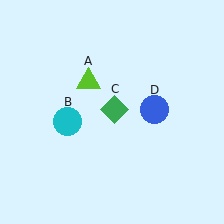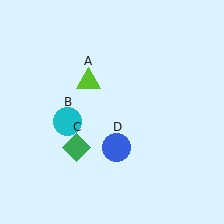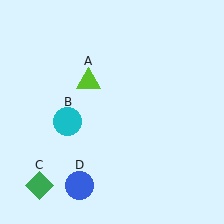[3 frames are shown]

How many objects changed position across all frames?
2 objects changed position: green diamond (object C), blue circle (object D).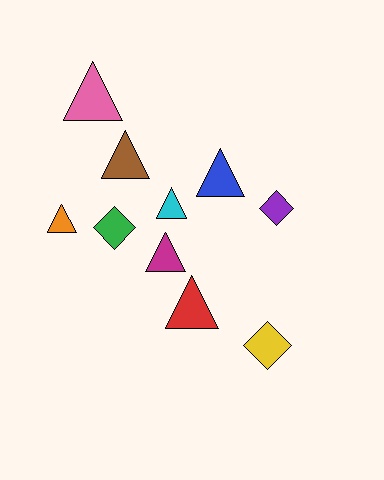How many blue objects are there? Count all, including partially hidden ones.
There is 1 blue object.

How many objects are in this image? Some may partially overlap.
There are 10 objects.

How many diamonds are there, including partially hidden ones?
There are 3 diamonds.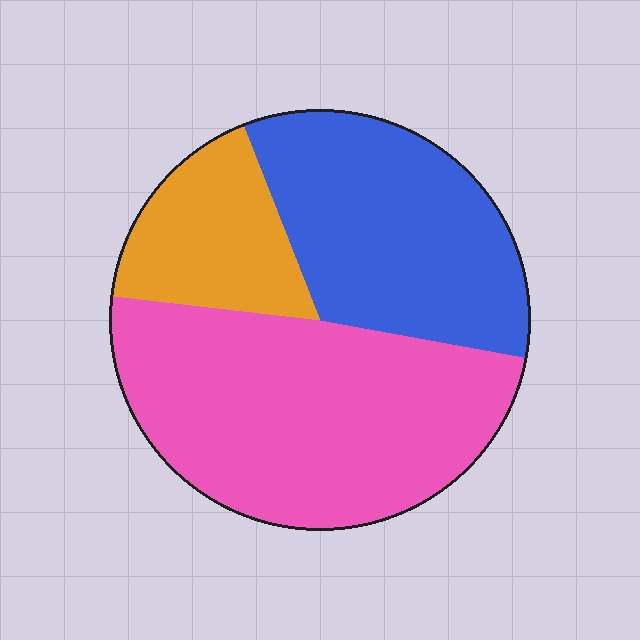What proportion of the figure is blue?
Blue covers about 35% of the figure.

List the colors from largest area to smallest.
From largest to smallest: pink, blue, orange.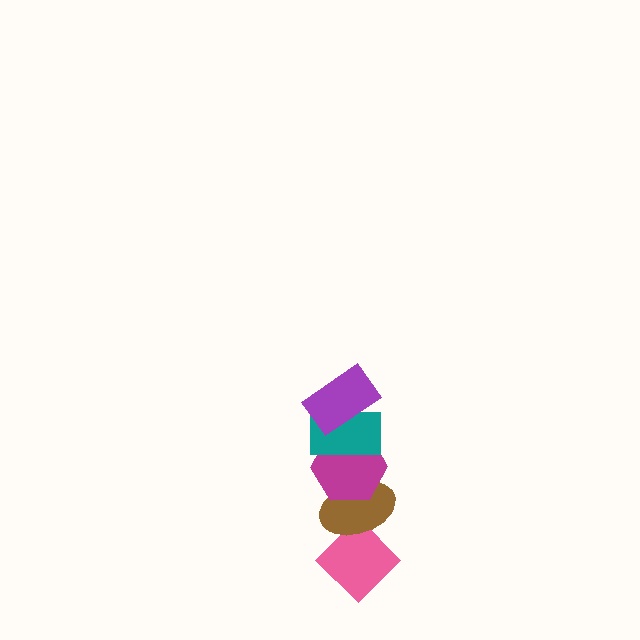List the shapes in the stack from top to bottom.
From top to bottom: the purple rectangle, the teal rectangle, the magenta hexagon, the brown ellipse, the pink diamond.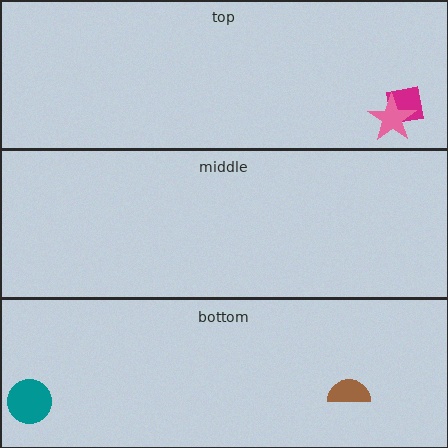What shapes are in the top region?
The magenta square, the pink star.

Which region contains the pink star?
The top region.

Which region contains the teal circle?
The bottom region.